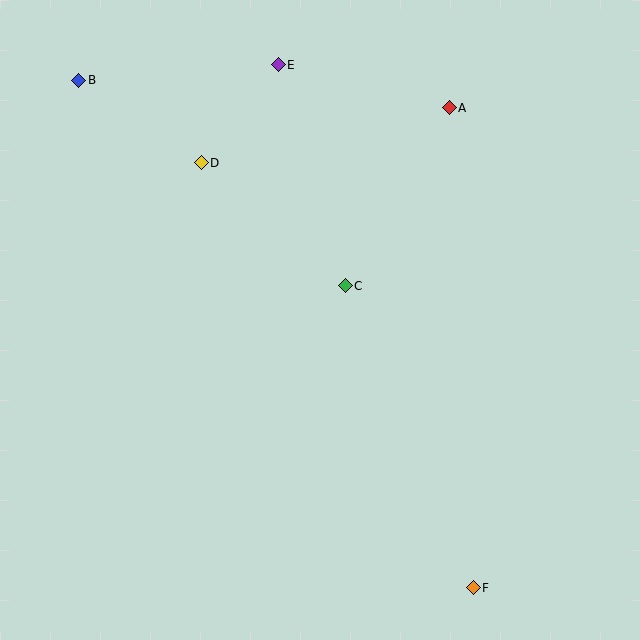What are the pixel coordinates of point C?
Point C is at (345, 286).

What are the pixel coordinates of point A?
Point A is at (449, 108).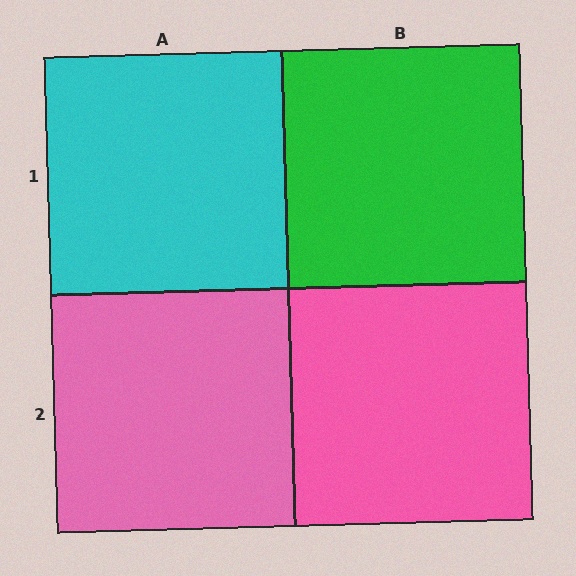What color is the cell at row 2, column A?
Pink.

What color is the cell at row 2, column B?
Pink.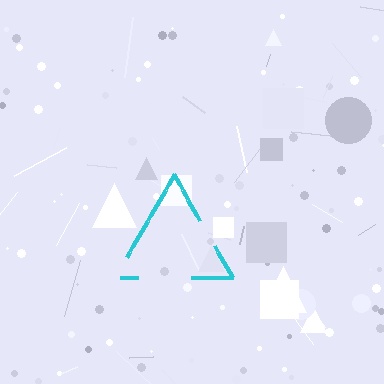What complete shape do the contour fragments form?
The contour fragments form a triangle.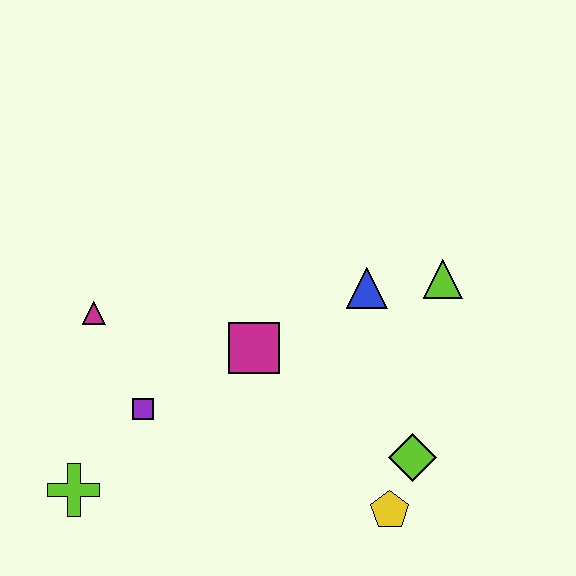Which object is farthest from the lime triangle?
The lime cross is farthest from the lime triangle.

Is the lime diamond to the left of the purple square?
No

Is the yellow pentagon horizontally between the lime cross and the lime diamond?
Yes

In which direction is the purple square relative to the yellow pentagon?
The purple square is to the left of the yellow pentagon.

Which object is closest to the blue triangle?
The lime triangle is closest to the blue triangle.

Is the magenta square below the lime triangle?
Yes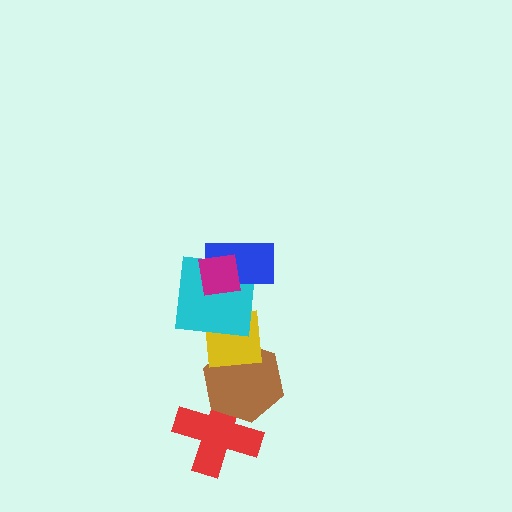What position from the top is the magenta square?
The magenta square is 1st from the top.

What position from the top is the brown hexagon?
The brown hexagon is 5th from the top.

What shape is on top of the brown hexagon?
The yellow square is on top of the brown hexagon.